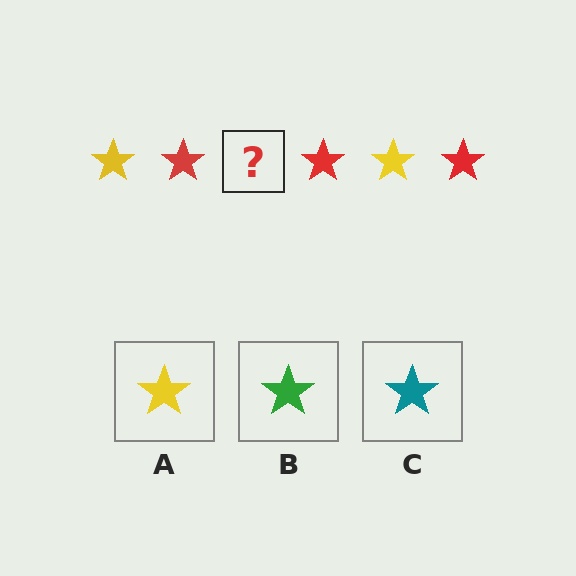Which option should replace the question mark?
Option A.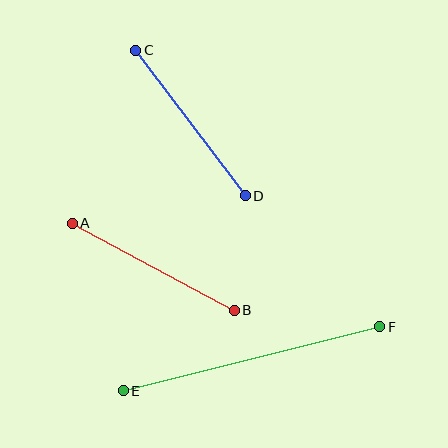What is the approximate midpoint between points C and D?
The midpoint is at approximately (190, 123) pixels.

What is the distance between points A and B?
The distance is approximately 184 pixels.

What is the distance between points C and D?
The distance is approximately 183 pixels.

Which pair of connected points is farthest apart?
Points E and F are farthest apart.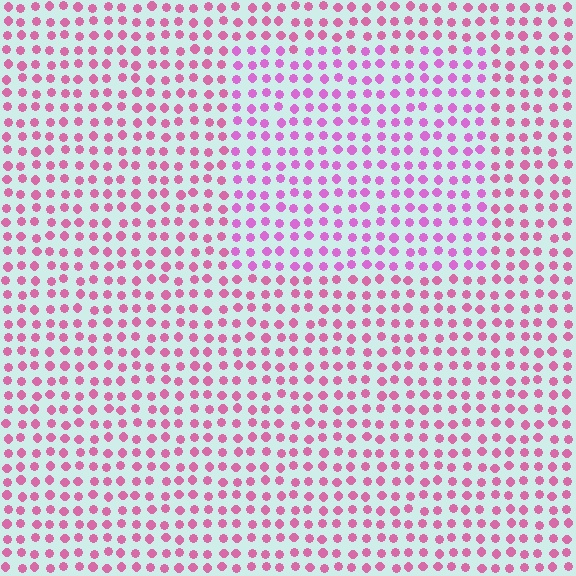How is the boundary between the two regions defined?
The boundary is defined purely by a slight shift in hue (about 24 degrees). Spacing, size, and orientation are identical on both sides.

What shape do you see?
I see a rectangle.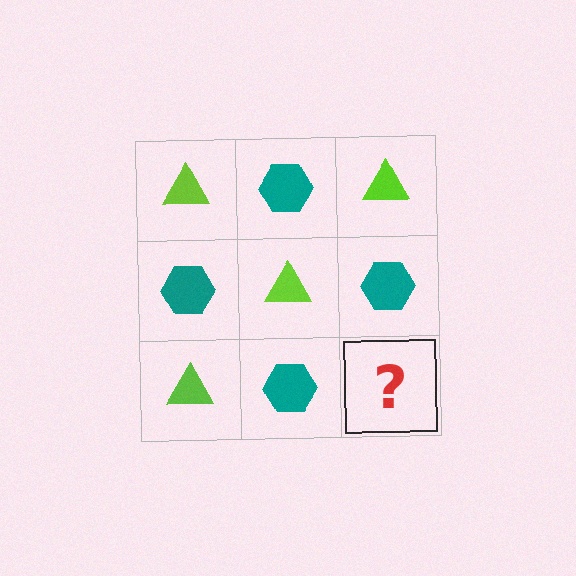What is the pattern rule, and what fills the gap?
The rule is that it alternates lime triangle and teal hexagon in a checkerboard pattern. The gap should be filled with a lime triangle.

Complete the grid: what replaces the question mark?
The question mark should be replaced with a lime triangle.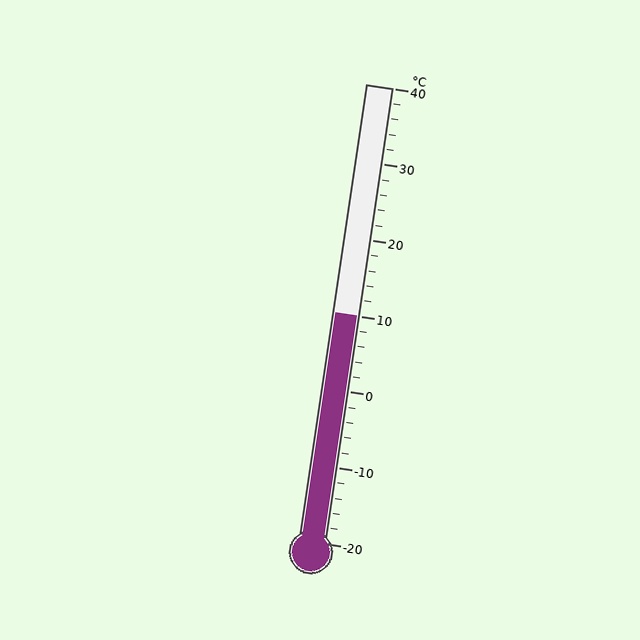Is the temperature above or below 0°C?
The temperature is above 0°C.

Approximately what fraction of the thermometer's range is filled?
The thermometer is filled to approximately 50% of its range.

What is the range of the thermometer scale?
The thermometer scale ranges from -20°C to 40°C.